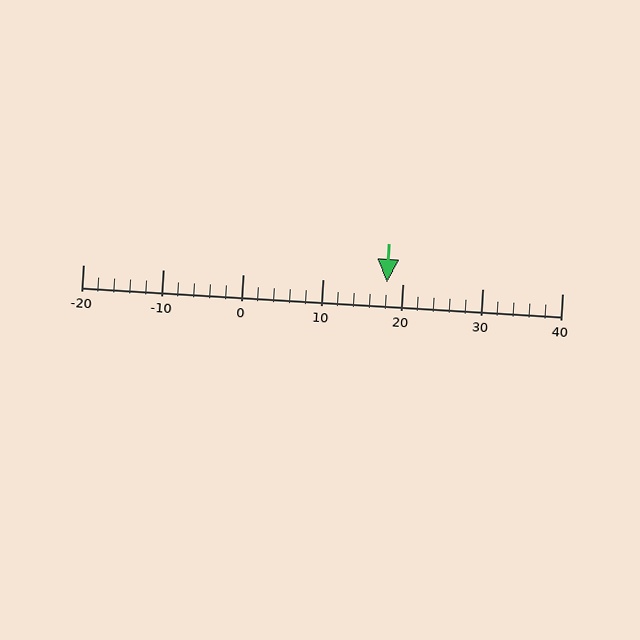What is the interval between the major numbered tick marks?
The major tick marks are spaced 10 units apart.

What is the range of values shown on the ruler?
The ruler shows values from -20 to 40.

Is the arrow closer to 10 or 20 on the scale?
The arrow is closer to 20.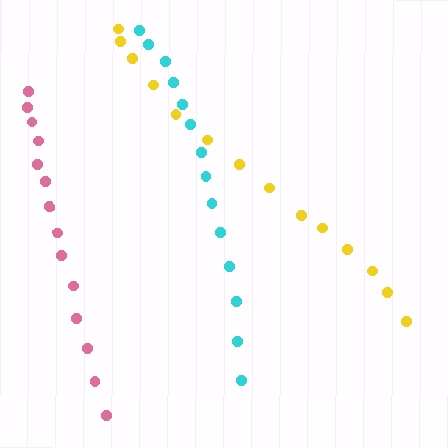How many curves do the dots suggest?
There are 3 distinct paths.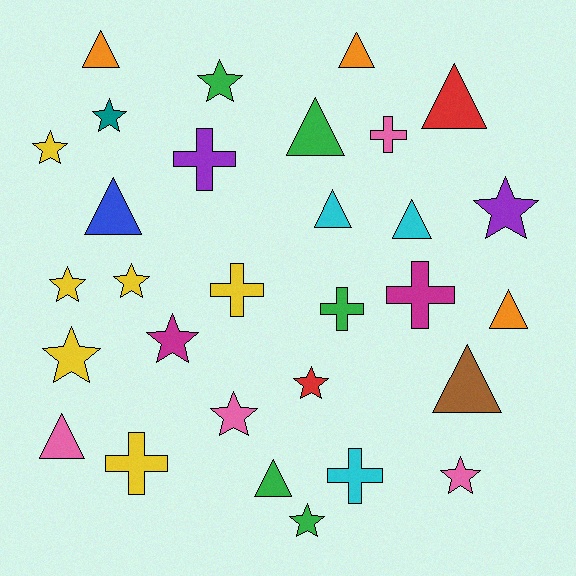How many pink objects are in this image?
There are 4 pink objects.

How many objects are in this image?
There are 30 objects.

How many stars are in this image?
There are 12 stars.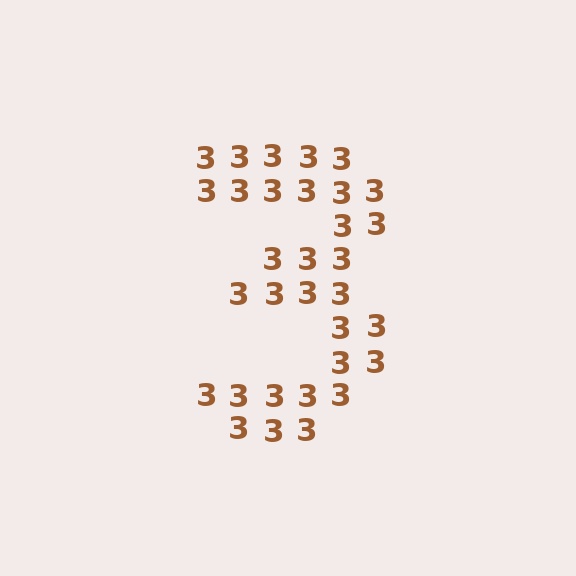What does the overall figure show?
The overall figure shows the digit 3.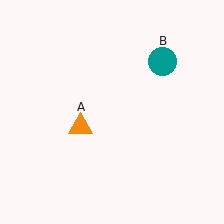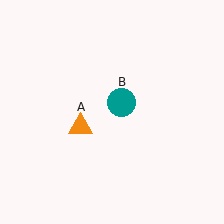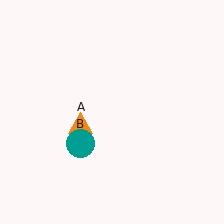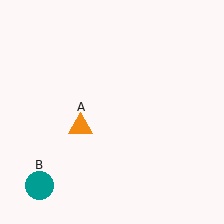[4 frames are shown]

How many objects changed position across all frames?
1 object changed position: teal circle (object B).